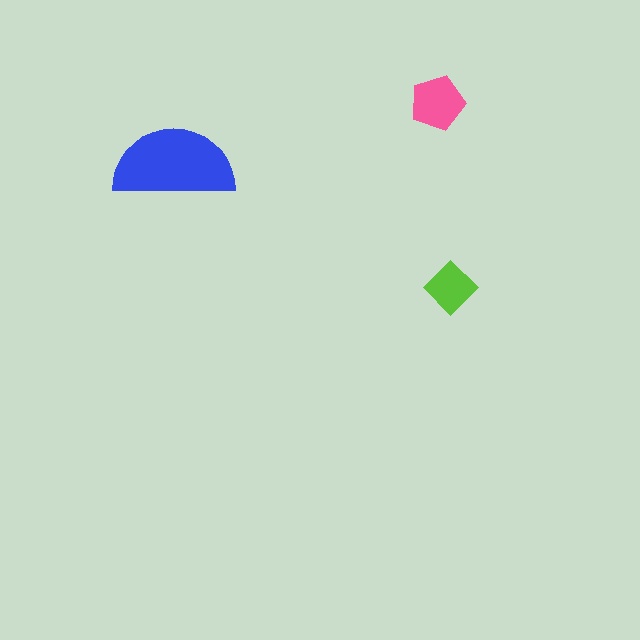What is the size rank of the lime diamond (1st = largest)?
3rd.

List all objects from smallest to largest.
The lime diamond, the pink pentagon, the blue semicircle.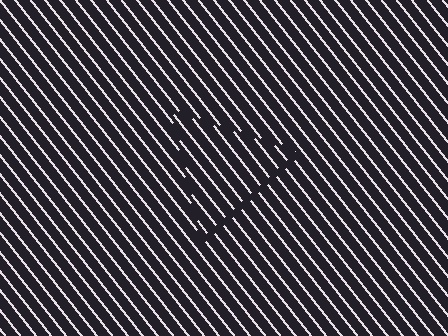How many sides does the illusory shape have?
3 sides — the line-ends trace a triangle.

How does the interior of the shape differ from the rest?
The interior of the shape contains the same grating, shifted by half a period — the contour is defined by the phase discontinuity where line-ends from the inner and outer gratings abut.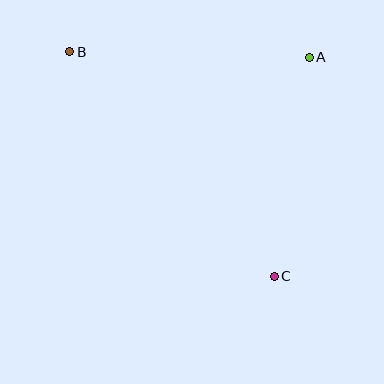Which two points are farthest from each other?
Points B and C are farthest from each other.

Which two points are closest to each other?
Points A and C are closest to each other.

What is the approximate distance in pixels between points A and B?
The distance between A and B is approximately 240 pixels.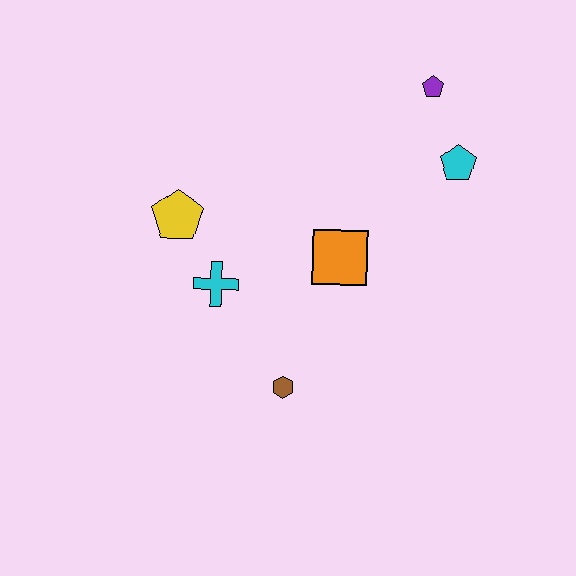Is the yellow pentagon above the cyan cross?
Yes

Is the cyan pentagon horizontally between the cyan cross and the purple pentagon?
No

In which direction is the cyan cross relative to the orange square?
The cyan cross is to the left of the orange square.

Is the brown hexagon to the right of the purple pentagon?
No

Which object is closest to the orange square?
The cyan cross is closest to the orange square.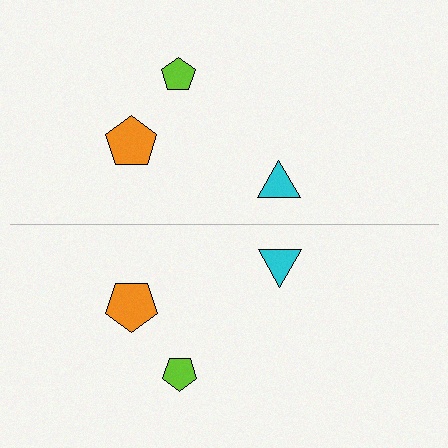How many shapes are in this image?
There are 6 shapes in this image.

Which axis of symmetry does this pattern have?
The pattern has a horizontal axis of symmetry running through the center of the image.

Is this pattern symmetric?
Yes, this pattern has bilateral (reflection) symmetry.